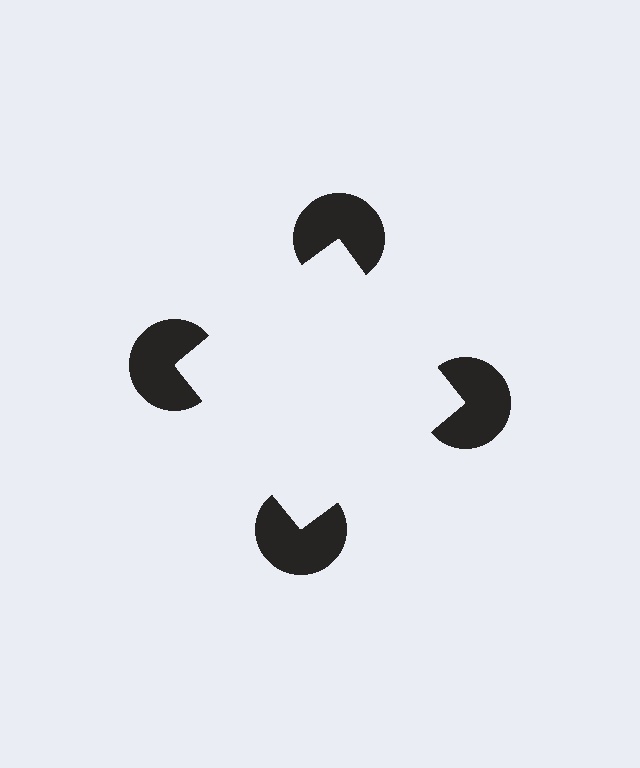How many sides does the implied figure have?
4 sides.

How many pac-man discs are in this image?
There are 4 — one at each vertex of the illusory square.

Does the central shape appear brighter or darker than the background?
It typically appears slightly brighter than the background, even though no actual brightness change is drawn.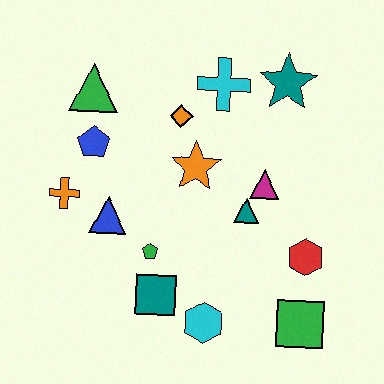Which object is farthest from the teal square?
The teal star is farthest from the teal square.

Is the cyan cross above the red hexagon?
Yes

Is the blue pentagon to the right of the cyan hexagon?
No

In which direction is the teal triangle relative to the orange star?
The teal triangle is to the right of the orange star.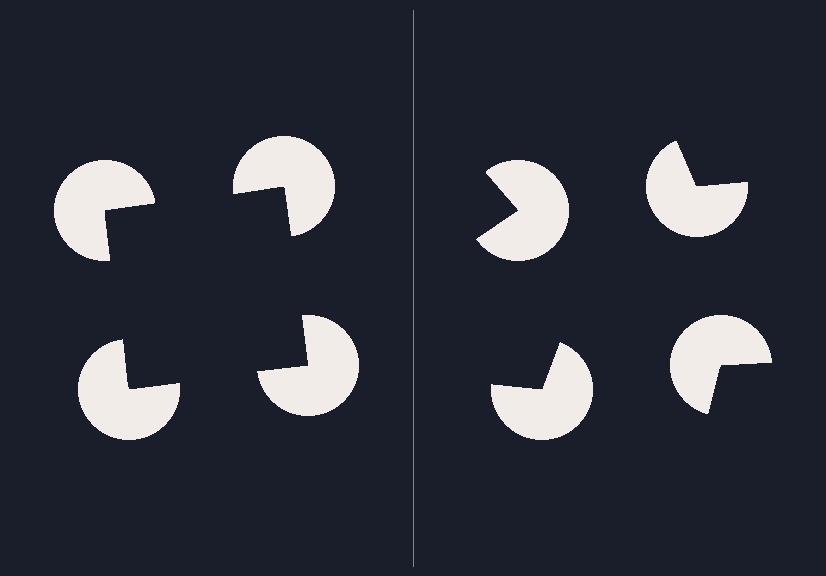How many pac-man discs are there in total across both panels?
8 — 4 on each side.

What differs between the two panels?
The pac-man discs are positioned identically on both sides; only the wedge orientations differ. On the left they align to a square; on the right they are misaligned.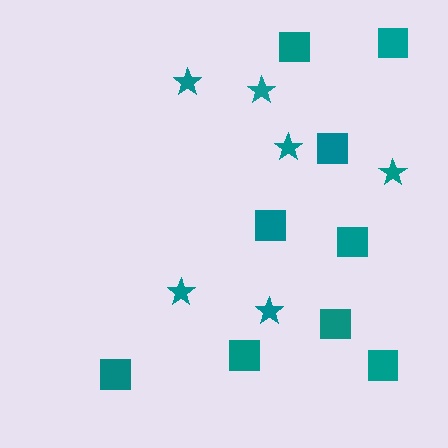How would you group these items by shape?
There are 2 groups: one group of stars (6) and one group of squares (9).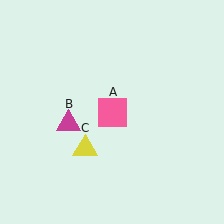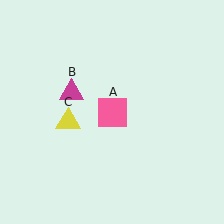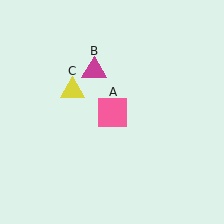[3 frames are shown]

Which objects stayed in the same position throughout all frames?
Pink square (object A) remained stationary.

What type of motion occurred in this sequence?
The magenta triangle (object B), yellow triangle (object C) rotated clockwise around the center of the scene.